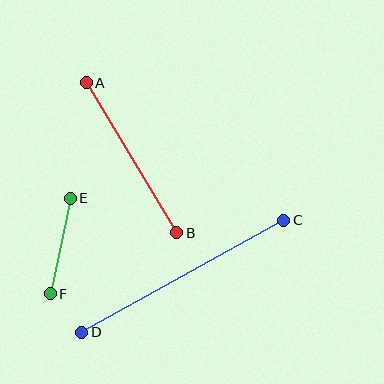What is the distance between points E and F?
The distance is approximately 98 pixels.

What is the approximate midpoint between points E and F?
The midpoint is at approximately (60, 246) pixels.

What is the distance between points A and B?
The distance is approximately 175 pixels.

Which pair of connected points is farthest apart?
Points C and D are farthest apart.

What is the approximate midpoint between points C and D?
The midpoint is at approximately (183, 276) pixels.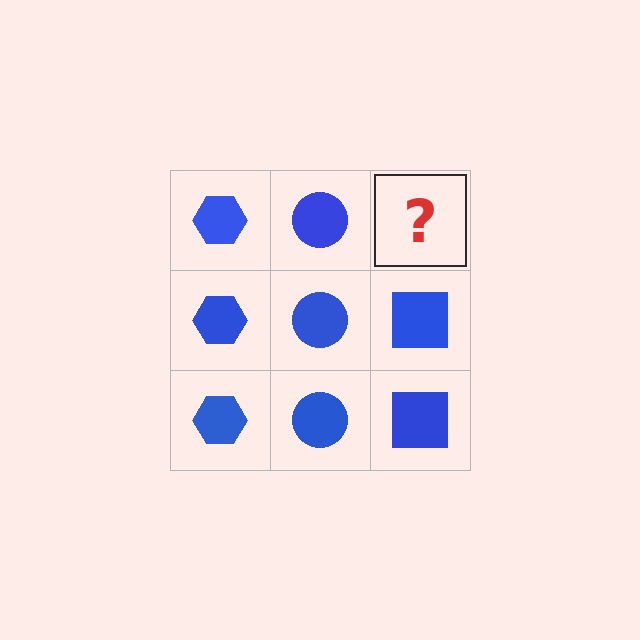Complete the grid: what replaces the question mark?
The question mark should be replaced with a blue square.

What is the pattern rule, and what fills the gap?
The rule is that each column has a consistent shape. The gap should be filled with a blue square.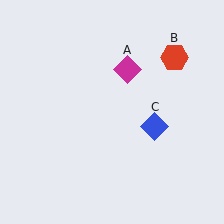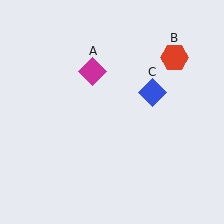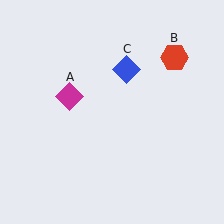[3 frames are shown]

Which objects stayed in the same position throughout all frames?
Red hexagon (object B) remained stationary.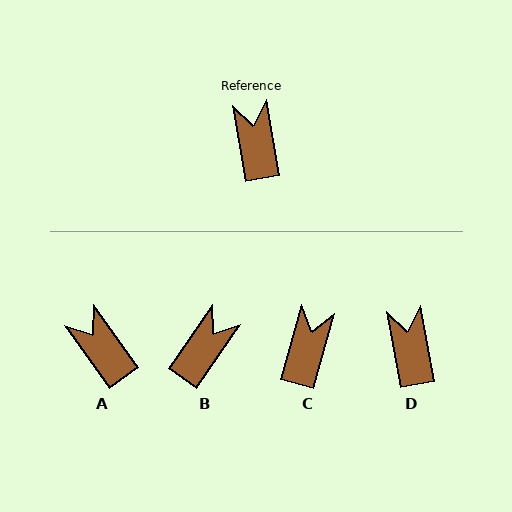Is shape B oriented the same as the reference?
No, it is off by about 44 degrees.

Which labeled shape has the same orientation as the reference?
D.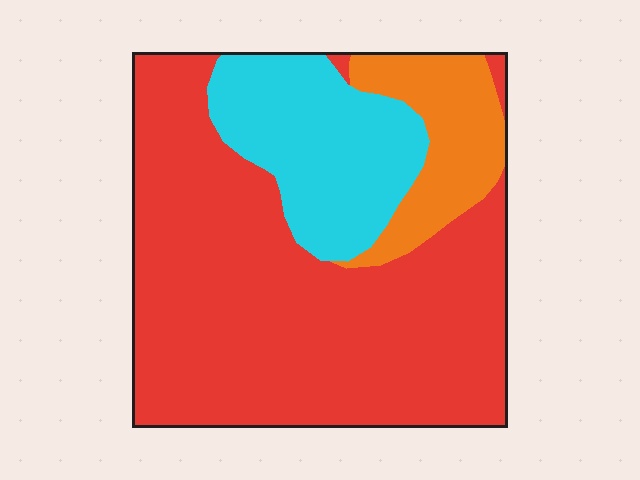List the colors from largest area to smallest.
From largest to smallest: red, cyan, orange.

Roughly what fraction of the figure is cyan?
Cyan covers about 20% of the figure.